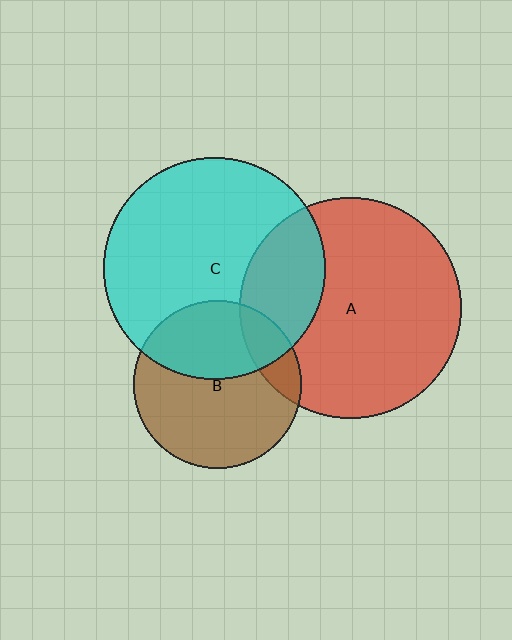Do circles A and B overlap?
Yes.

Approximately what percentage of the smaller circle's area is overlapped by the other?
Approximately 15%.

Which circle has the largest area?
Circle C (cyan).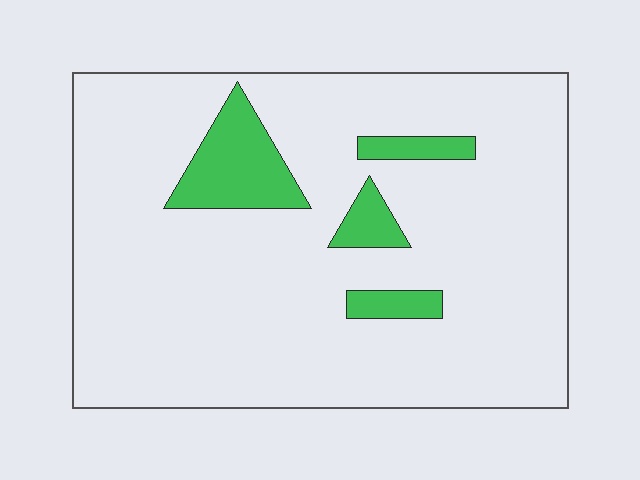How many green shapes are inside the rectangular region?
4.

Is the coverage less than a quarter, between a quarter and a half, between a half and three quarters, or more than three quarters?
Less than a quarter.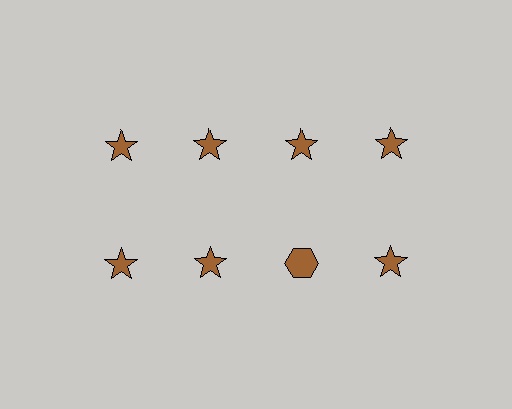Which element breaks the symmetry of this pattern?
The brown hexagon in the second row, center column breaks the symmetry. All other shapes are brown stars.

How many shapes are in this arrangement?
There are 8 shapes arranged in a grid pattern.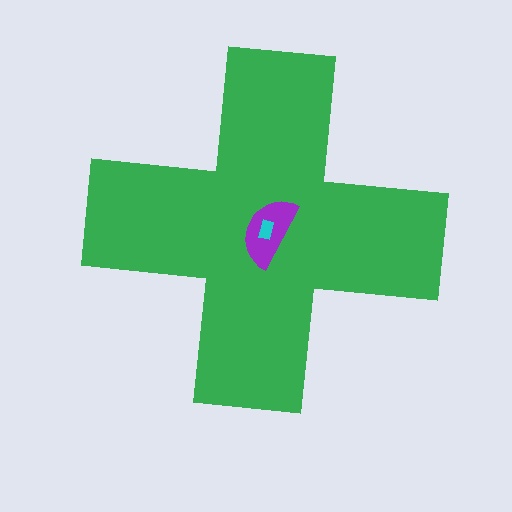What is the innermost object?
The cyan rectangle.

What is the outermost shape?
The green cross.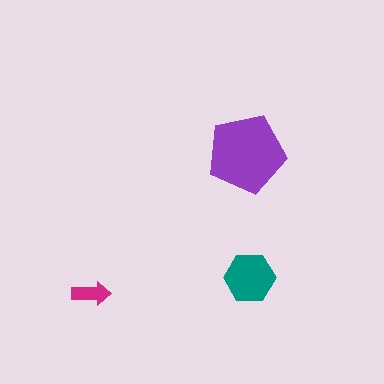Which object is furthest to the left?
The magenta arrow is leftmost.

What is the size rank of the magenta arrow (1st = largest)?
3rd.